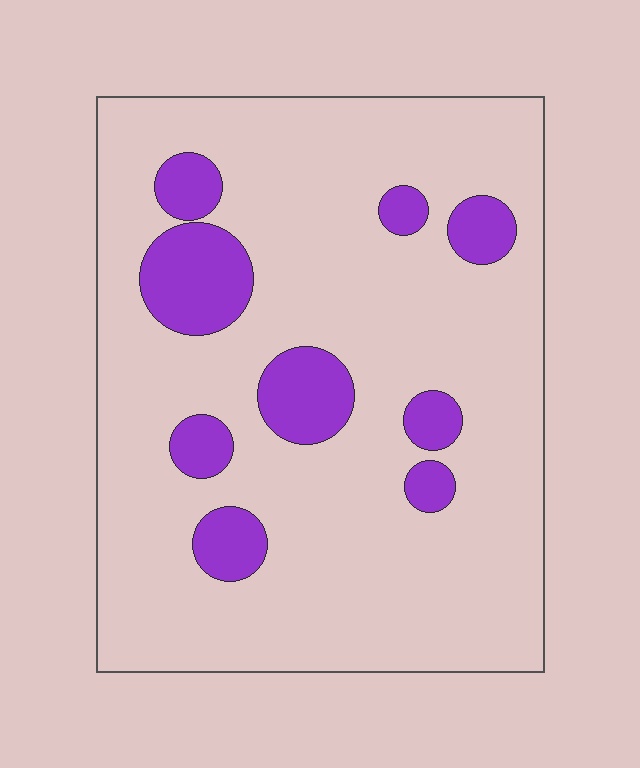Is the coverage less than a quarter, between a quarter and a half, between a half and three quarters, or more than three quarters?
Less than a quarter.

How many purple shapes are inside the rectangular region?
9.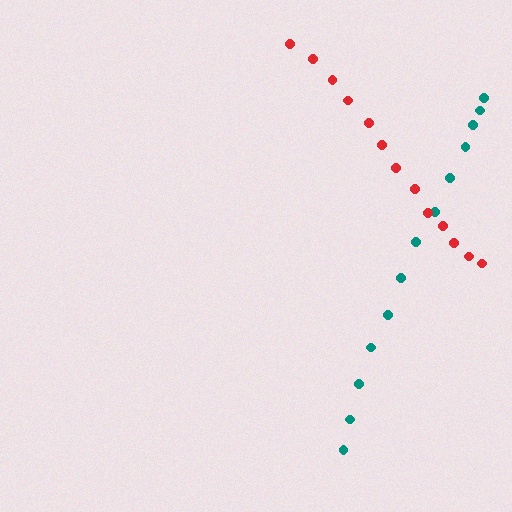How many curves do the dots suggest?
There are 2 distinct paths.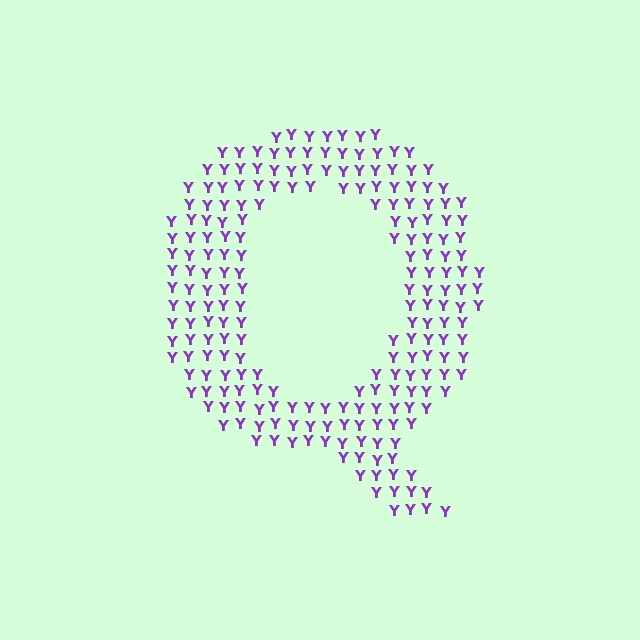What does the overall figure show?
The overall figure shows the letter Q.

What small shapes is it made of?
It is made of small letter Y's.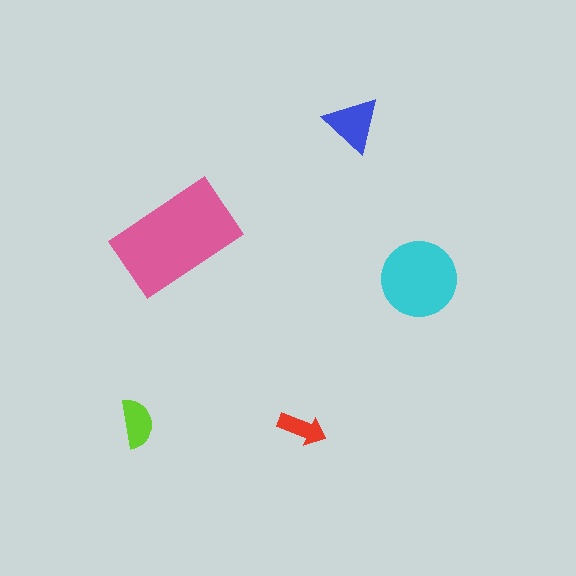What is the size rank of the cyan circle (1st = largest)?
2nd.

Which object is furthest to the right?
The cyan circle is rightmost.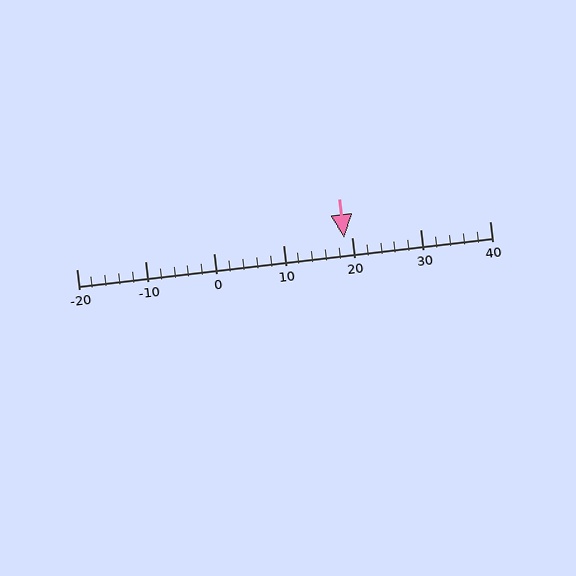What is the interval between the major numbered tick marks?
The major tick marks are spaced 10 units apart.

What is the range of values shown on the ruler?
The ruler shows values from -20 to 40.